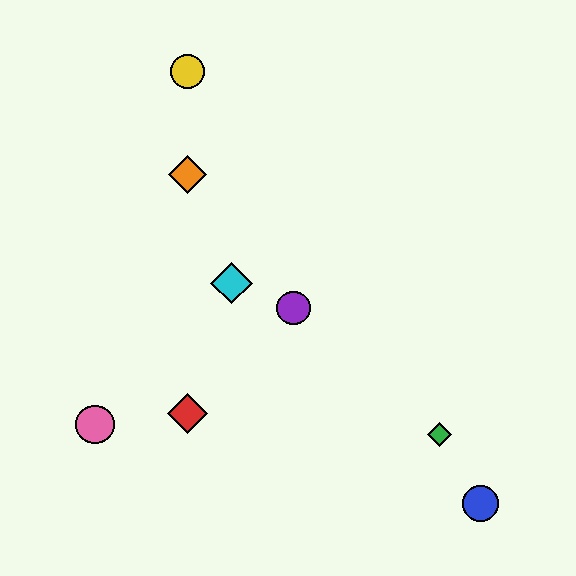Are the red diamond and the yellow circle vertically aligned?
Yes, both are at x≈187.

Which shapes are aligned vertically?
The red diamond, the yellow circle, the orange diamond are aligned vertically.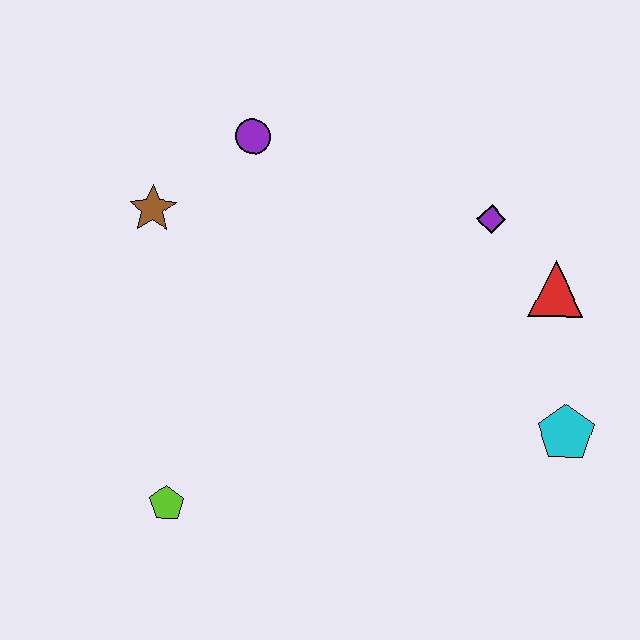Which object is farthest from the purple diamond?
The lime pentagon is farthest from the purple diamond.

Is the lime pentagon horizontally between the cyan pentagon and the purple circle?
No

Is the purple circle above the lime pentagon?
Yes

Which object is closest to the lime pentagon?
The brown star is closest to the lime pentagon.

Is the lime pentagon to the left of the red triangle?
Yes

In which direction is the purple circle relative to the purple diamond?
The purple circle is to the left of the purple diamond.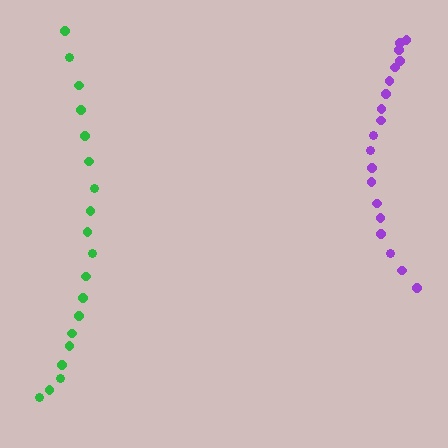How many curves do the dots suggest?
There are 2 distinct paths.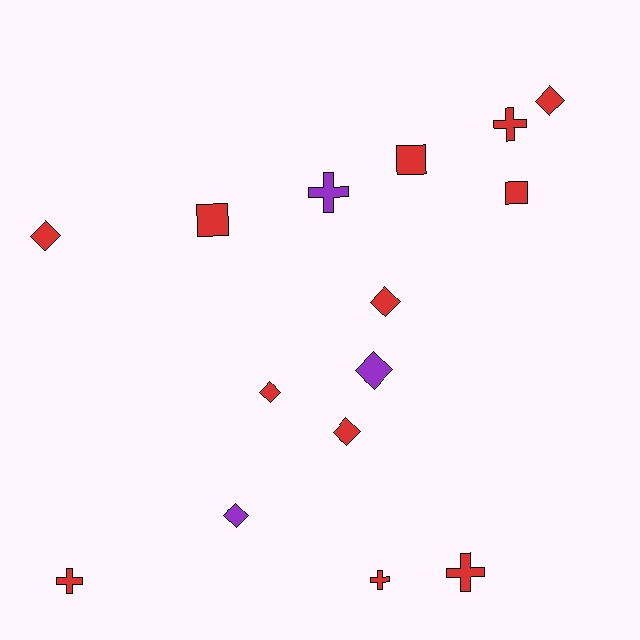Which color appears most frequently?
Red, with 12 objects.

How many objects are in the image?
There are 15 objects.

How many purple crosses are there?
There is 1 purple cross.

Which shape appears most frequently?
Diamond, with 7 objects.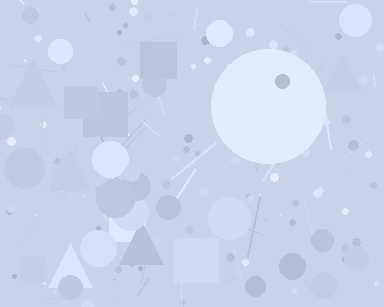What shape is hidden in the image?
A circle is hidden in the image.